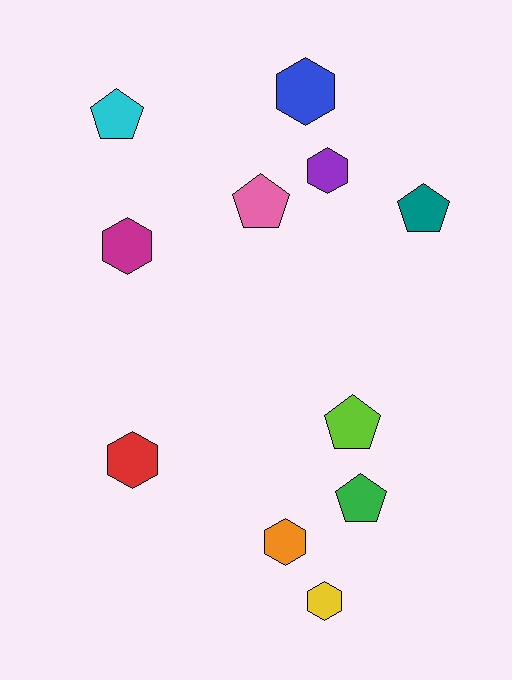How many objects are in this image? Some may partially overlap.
There are 11 objects.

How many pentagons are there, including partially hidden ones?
There are 5 pentagons.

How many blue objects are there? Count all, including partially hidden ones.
There is 1 blue object.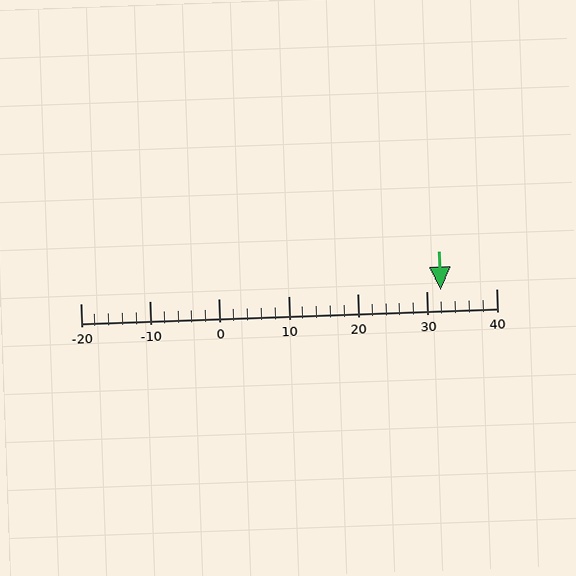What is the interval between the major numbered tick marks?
The major tick marks are spaced 10 units apart.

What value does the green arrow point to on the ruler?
The green arrow points to approximately 32.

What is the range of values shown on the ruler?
The ruler shows values from -20 to 40.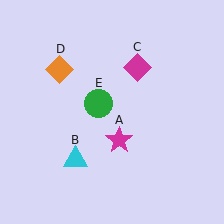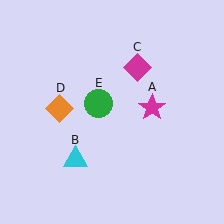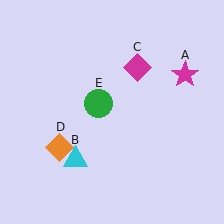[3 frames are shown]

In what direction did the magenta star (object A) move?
The magenta star (object A) moved up and to the right.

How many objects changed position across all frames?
2 objects changed position: magenta star (object A), orange diamond (object D).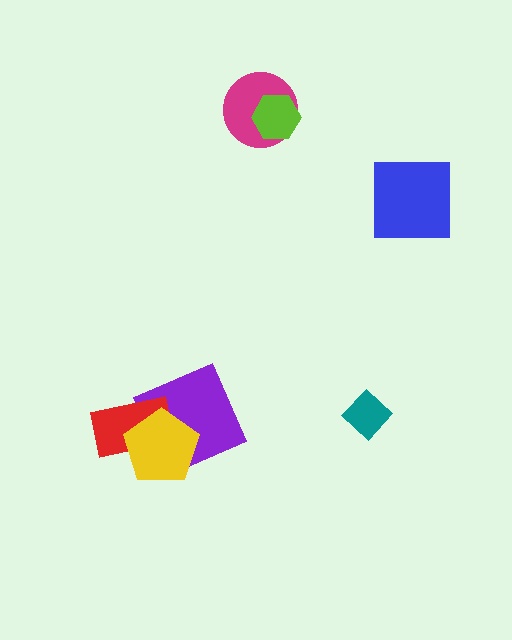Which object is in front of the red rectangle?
The yellow pentagon is in front of the red rectangle.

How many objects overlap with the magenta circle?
1 object overlaps with the magenta circle.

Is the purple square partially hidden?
Yes, it is partially covered by another shape.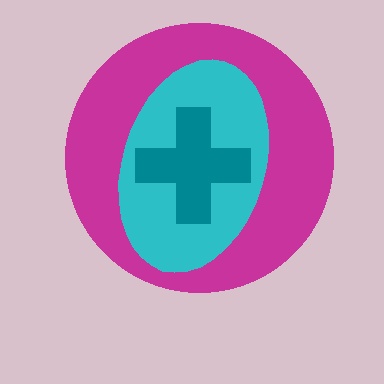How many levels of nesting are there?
3.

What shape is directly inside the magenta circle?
The cyan ellipse.